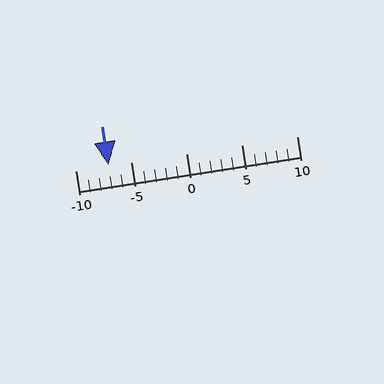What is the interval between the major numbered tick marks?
The major tick marks are spaced 5 units apart.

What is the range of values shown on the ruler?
The ruler shows values from -10 to 10.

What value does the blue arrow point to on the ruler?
The blue arrow points to approximately -7.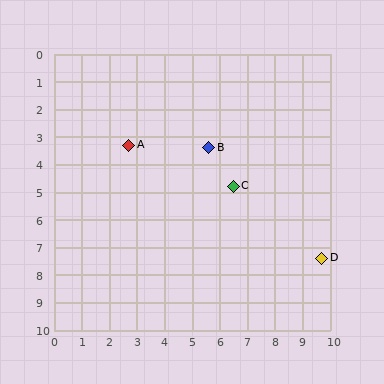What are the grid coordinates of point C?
Point C is at approximately (6.5, 4.8).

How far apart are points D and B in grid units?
Points D and B are about 5.7 grid units apart.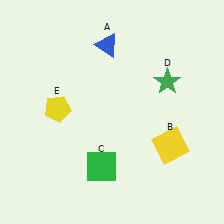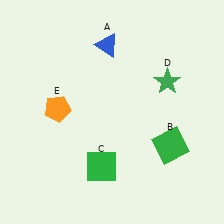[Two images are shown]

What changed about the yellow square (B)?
In Image 1, B is yellow. In Image 2, it changed to green.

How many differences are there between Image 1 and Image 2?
There are 2 differences between the two images.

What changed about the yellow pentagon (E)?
In Image 1, E is yellow. In Image 2, it changed to orange.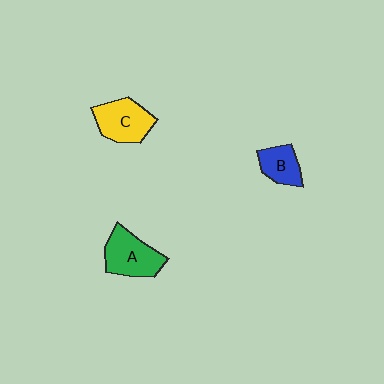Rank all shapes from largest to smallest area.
From largest to smallest: A (green), C (yellow), B (blue).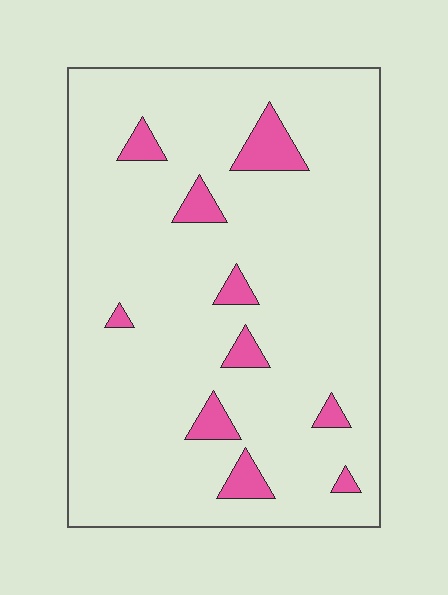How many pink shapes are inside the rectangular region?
10.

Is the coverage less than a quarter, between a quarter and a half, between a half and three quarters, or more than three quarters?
Less than a quarter.